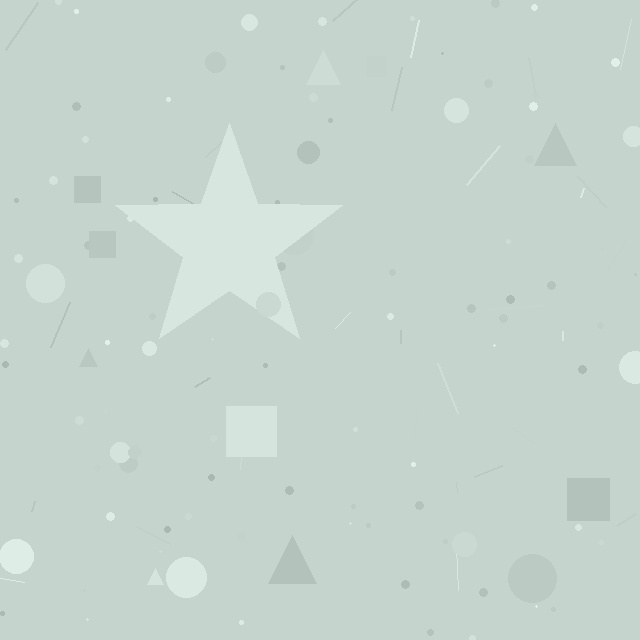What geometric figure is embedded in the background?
A star is embedded in the background.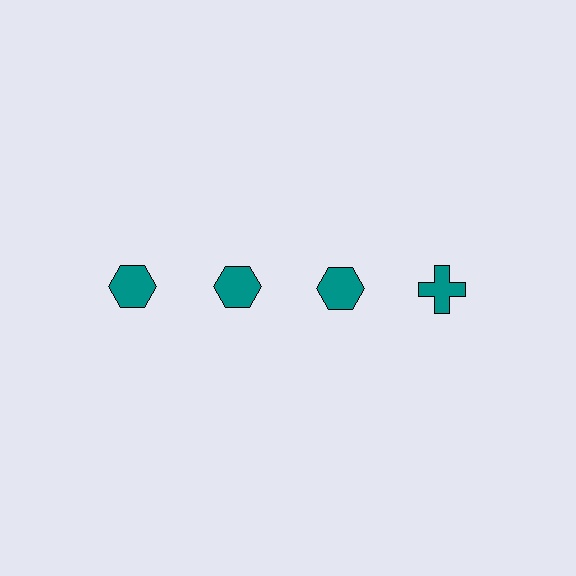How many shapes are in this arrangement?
There are 4 shapes arranged in a grid pattern.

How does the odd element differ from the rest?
It has a different shape: cross instead of hexagon.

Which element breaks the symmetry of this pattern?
The teal cross in the top row, second from right column breaks the symmetry. All other shapes are teal hexagons.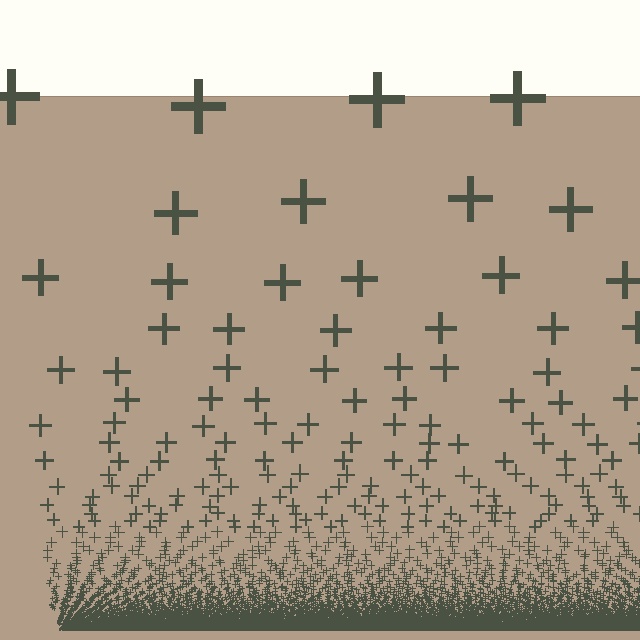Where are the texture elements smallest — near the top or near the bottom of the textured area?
Near the bottom.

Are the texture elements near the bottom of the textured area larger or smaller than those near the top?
Smaller. The gradient is inverted — elements near the bottom are smaller and denser.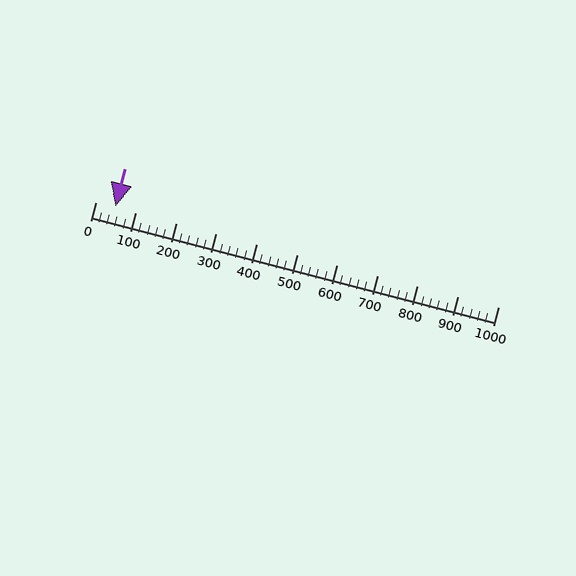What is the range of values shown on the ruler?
The ruler shows values from 0 to 1000.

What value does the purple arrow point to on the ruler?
The purple arrow points to approximately 49.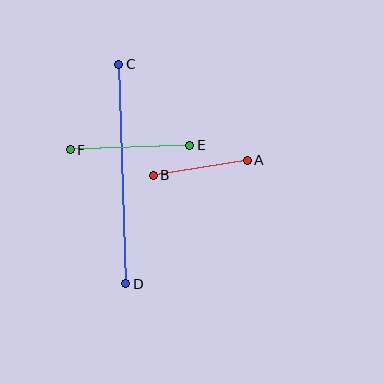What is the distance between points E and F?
The distance is approximately 119 pixels.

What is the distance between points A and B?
The distance is approximately 95 pixels.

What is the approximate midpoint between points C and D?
The midpoint is at approximately (122, 174) pixels.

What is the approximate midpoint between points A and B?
The midpoint is at approximately (200, 168) pixels.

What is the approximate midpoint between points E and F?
The midpoint is at approximately (130, 147) pixels.